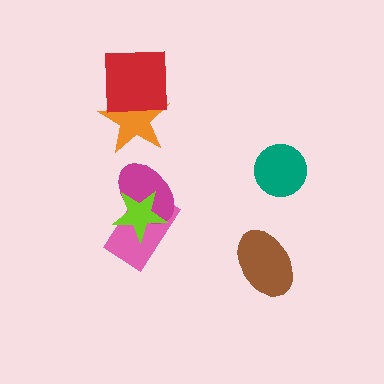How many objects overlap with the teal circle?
0 objects overlap with the teal circle.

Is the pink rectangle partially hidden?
Yes, it is partially covered by another shape.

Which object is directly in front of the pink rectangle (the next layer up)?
The magenta ellipse is directly in front of the pink rectangle.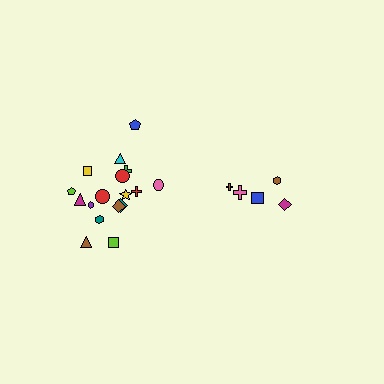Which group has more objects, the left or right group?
The left group.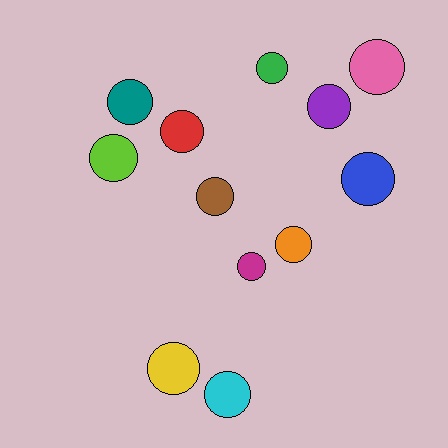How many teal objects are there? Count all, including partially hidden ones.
There is 1 teal object.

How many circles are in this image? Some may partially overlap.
There are 12 circles.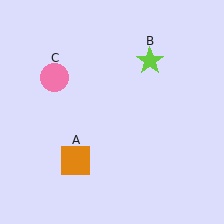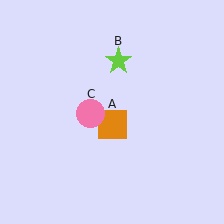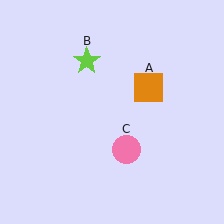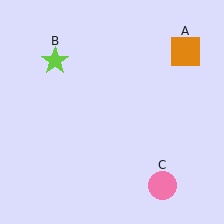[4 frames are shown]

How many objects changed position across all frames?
3 objects changed position: orange square (object A), lime star (object B), pink circle (object C).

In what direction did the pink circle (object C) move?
The pink circle (object C) moved down and to the right.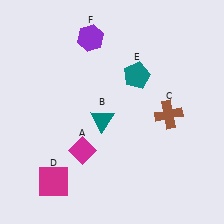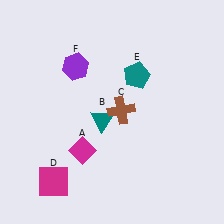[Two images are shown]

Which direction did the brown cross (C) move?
The brown cross (C) moved left.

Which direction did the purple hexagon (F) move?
The purple hexagon (F) moved down.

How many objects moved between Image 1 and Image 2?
2 objects moved between the two images.